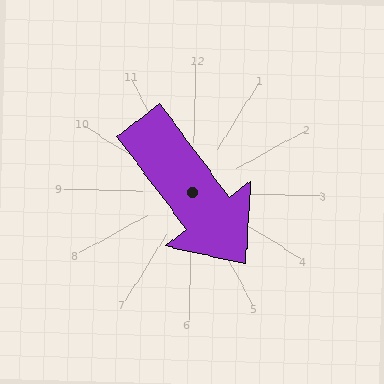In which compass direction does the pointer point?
Southeast.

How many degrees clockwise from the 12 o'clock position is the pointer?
Approximately 142 degrees.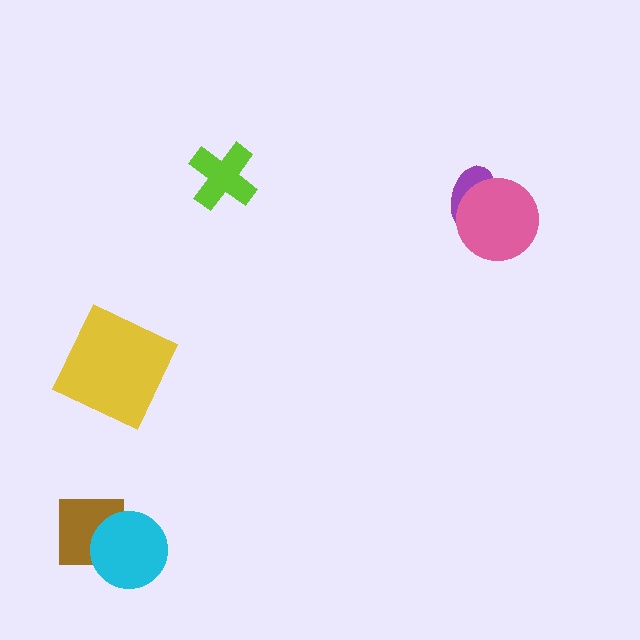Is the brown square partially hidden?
Yes, it is partially covered by another shape.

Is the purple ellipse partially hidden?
Yes, it is partially covered by another shape.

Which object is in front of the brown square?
The cyan circle is in front of the brown square.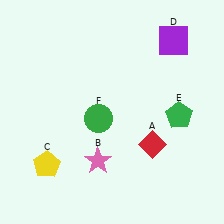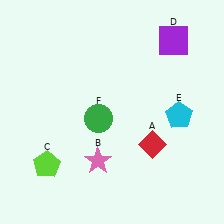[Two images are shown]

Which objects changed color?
C changed from yellow to lime. E changed from green to cyan.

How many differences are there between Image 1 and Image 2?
There are 2 differences between the two images.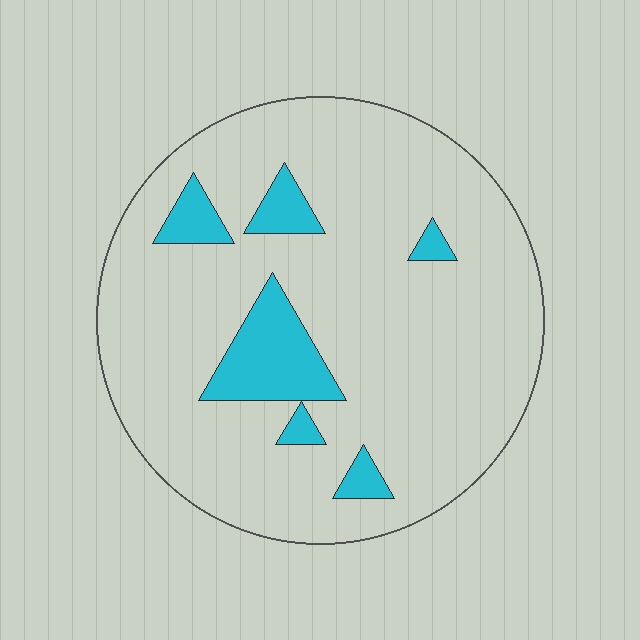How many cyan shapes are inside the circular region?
6.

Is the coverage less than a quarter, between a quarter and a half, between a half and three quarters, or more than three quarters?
Less than a quarter.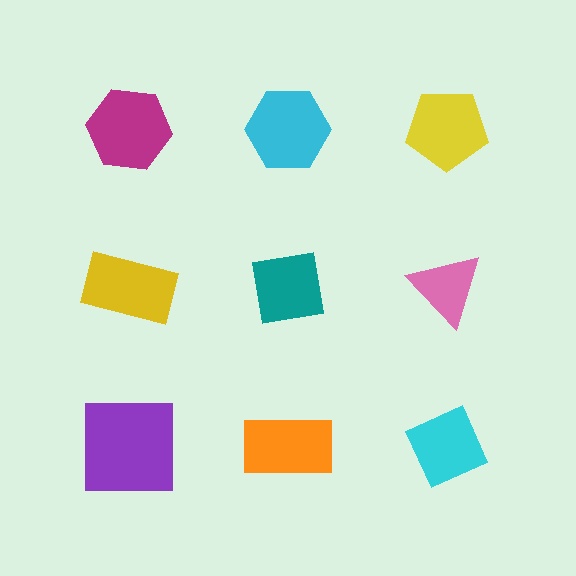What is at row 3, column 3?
A cyan diamond.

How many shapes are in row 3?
3 shapes.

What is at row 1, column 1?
A magenta hexagon.